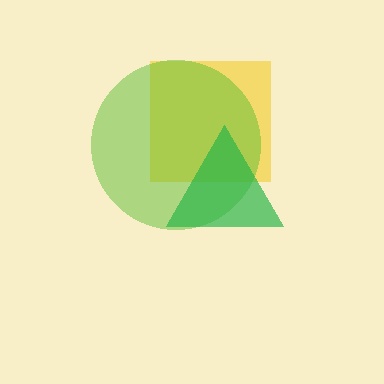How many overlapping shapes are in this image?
There are 3 overlapping shapes in the image.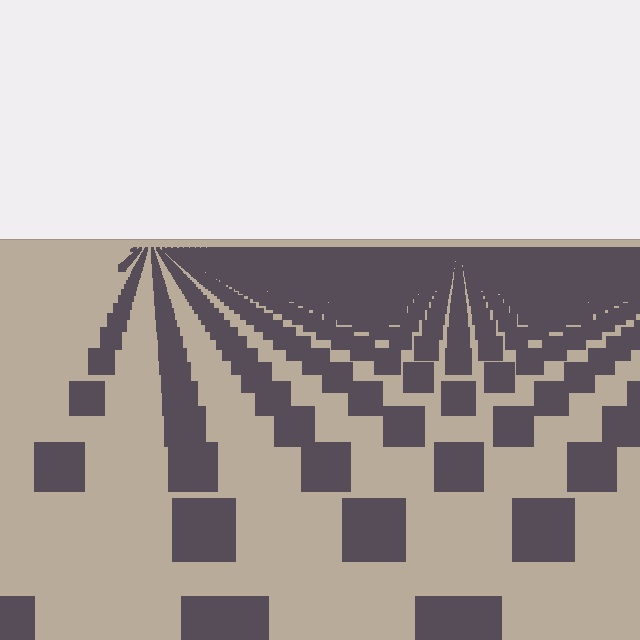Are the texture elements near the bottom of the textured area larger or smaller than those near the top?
Larger. Near the bottom, elements are closer to the viewer and appear at a bigger on-screen size.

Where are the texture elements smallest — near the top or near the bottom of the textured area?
Near the top.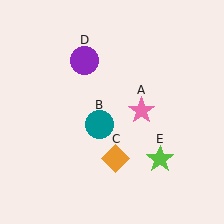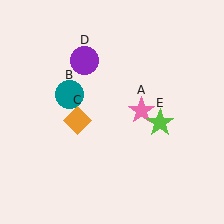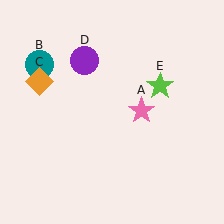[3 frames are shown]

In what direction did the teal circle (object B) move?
The teal circle (object B) moved up and to the left.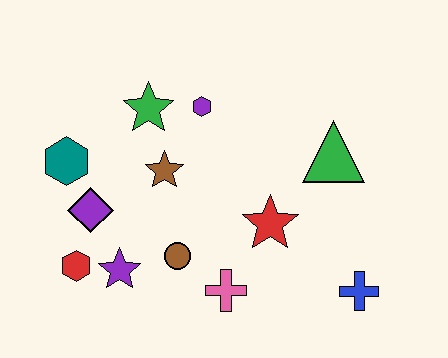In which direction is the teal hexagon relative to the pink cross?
The teal hexagon is to the left of the pink cross.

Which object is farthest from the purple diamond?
The blue cross is farthest from the purple diamond.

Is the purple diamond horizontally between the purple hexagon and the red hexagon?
Yes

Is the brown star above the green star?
No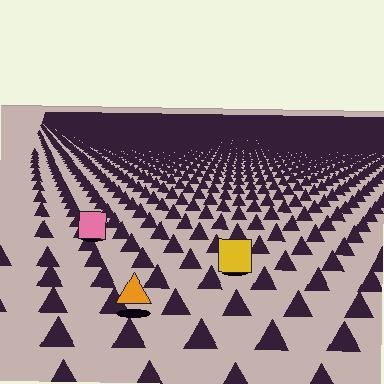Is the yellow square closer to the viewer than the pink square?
Yes. The yellow square is closer — you can tell from the texture gradient: the ground texture is coarser near it.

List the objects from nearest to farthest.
From nearest to farthest: the orange triangle, the yellow square, the pink square.